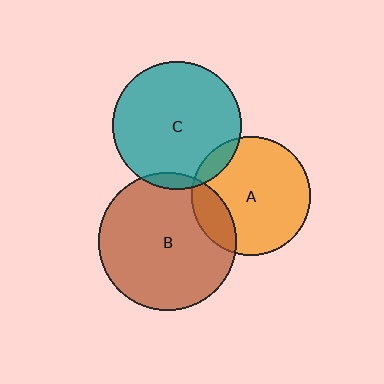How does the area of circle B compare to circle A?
Approximately 1.3 times.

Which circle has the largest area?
Circle B (brown).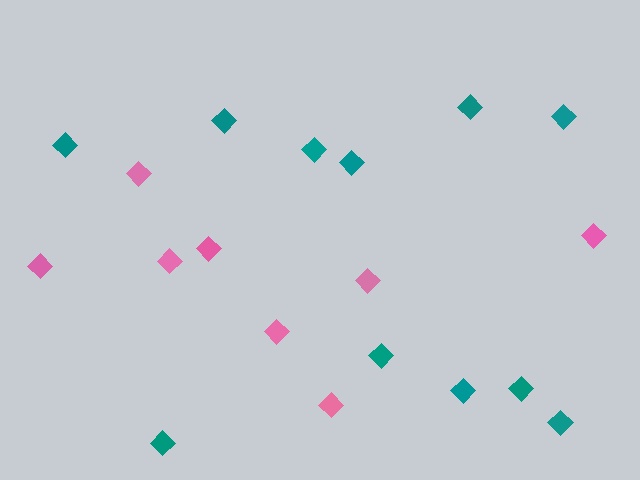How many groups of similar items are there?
There are 2 groups: one group of teal diamonds (11) and one group of pink diamonds (8).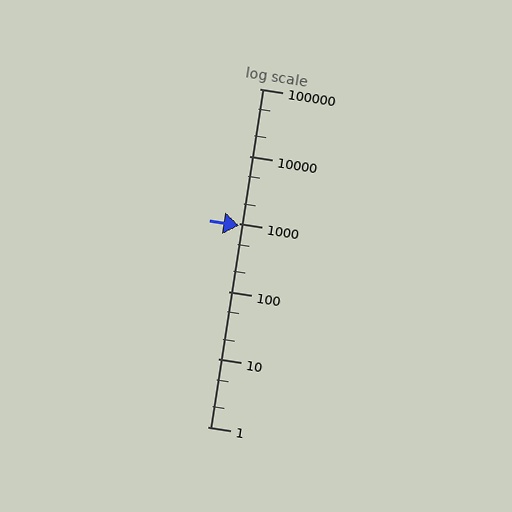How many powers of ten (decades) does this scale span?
The scale spans 5 decades, from 1 to 100000.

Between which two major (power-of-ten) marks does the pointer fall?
The pointer is between 100 and 1000.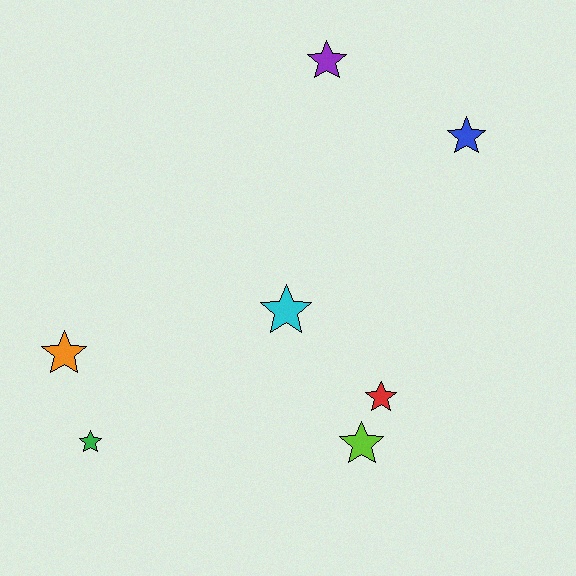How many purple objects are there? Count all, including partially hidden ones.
There is 1 purple object.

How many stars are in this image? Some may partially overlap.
There are 7 stars.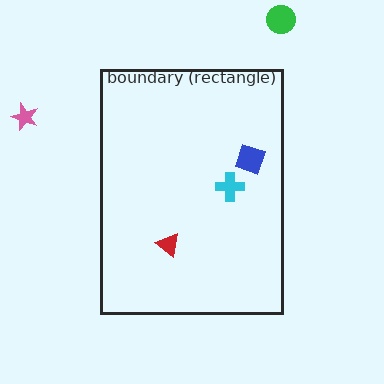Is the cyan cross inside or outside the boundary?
Inside.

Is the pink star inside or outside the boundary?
Outside.